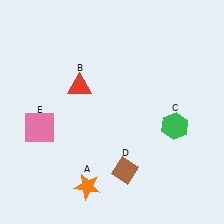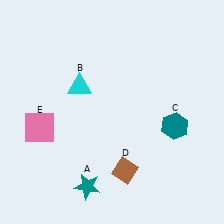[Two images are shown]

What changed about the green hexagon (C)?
In Image 1, C is green. In Image 2, it changed to teal.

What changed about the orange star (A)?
In Image 1, A is orange. In Image 2, it changed to teal.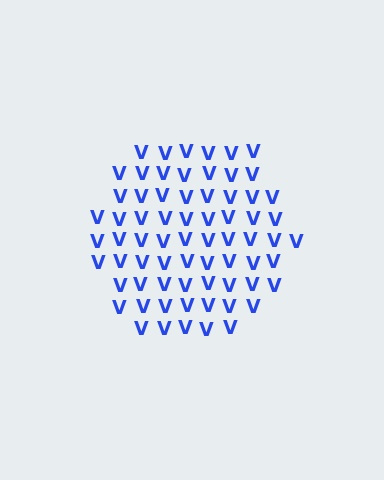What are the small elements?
The small elements are letter V's.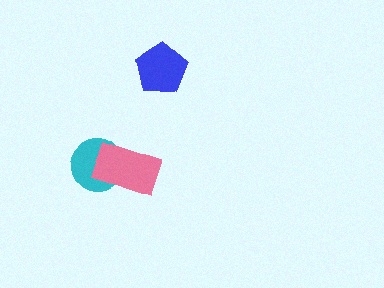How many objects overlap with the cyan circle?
1 object overlaps with the cyan circle.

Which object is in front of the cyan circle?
The pink rectangle is in front of the cyan circle.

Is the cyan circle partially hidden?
Yes, it is partially covered by another shape.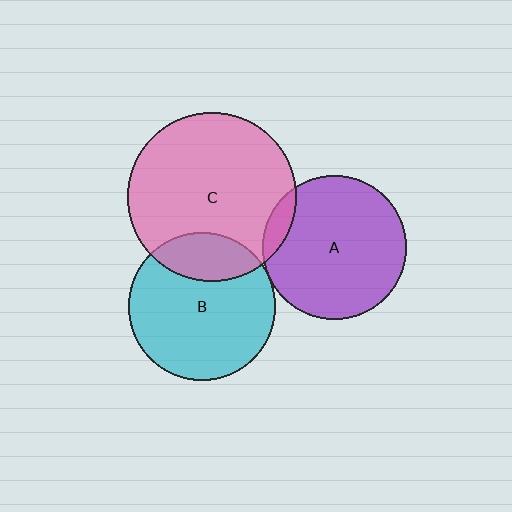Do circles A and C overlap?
Yes.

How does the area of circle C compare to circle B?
Approximately 1.3 times.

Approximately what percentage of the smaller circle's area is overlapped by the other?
Approximately 10%.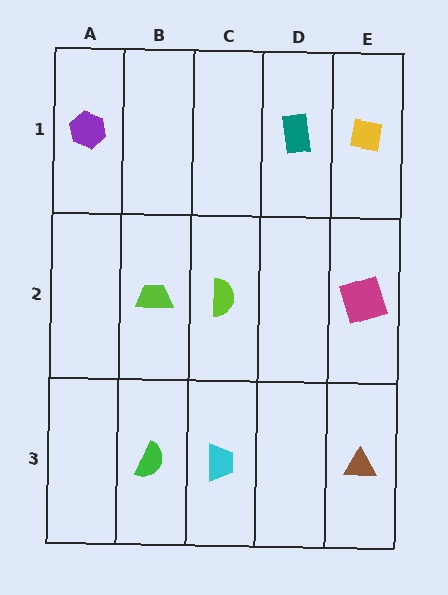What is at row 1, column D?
A teal rectangle.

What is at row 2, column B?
A lime trapezoid.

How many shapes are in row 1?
3 shapes.